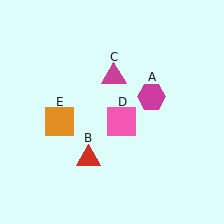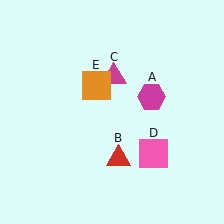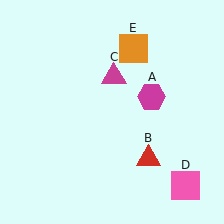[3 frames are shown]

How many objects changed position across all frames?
3 objects changed position: red triangle (object B), pink square (object D), orange square (object E).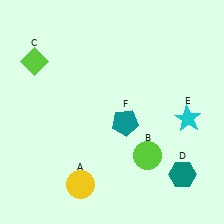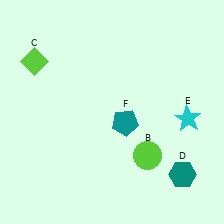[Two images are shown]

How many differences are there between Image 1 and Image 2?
There is 1 difference between the two images.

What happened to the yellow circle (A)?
The yellow circle (A) was removed in Image 2. It was in the bottom-left area of Image 1.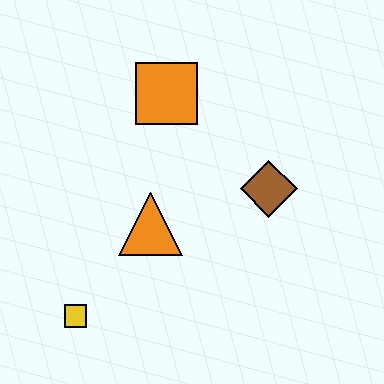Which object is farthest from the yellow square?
The orange square is farthest from the yellow square.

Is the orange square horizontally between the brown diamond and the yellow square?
Yes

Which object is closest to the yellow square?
The orange triangle is closest to the yellow square.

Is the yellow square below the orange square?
Yes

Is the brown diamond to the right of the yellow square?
Yes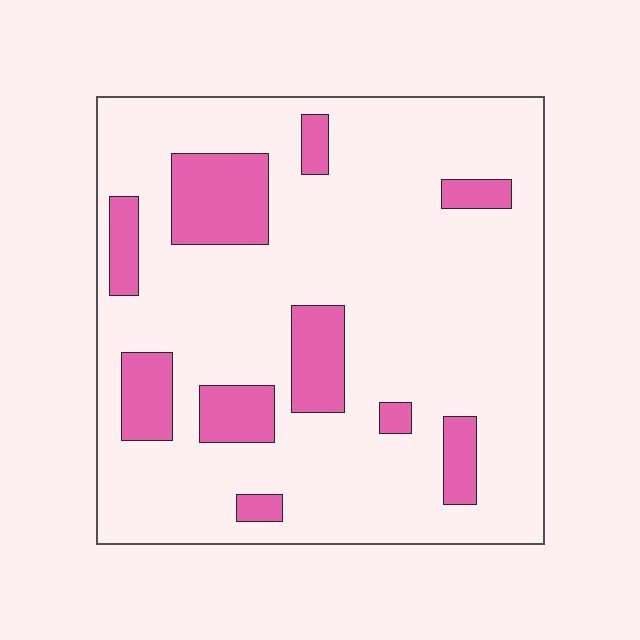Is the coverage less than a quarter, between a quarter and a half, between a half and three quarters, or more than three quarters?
Less than a quarter.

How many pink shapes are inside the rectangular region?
10.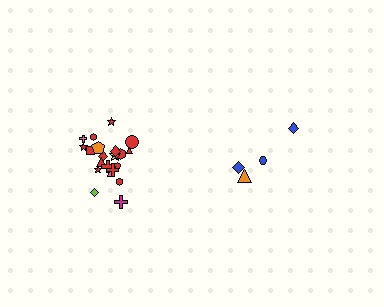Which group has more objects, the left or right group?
The left group.